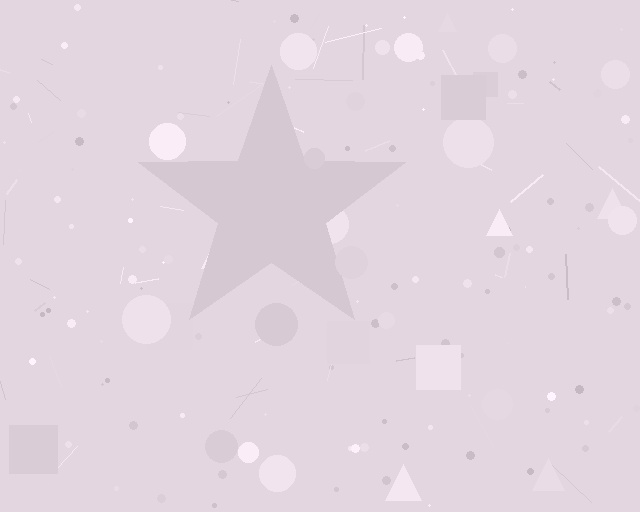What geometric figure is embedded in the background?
A star is embedded in the background.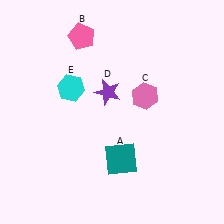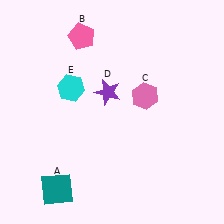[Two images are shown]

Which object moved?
The teal square (A) moved left.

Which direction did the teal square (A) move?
The teal square (A) moved left.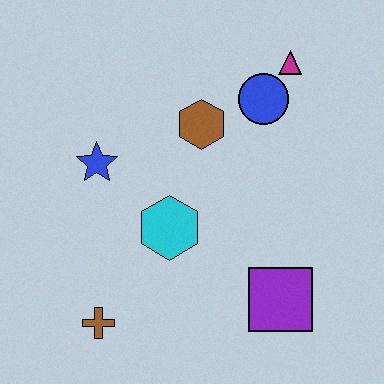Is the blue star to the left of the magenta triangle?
Yes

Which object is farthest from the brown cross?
The magenta triangle is farthest from the brown cross.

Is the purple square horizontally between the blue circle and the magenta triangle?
Yes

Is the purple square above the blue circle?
No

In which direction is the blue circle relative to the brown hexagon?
The blue circle is to the right of the brown hexagon.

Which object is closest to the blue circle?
The magenta triangle is closest to the blue circle.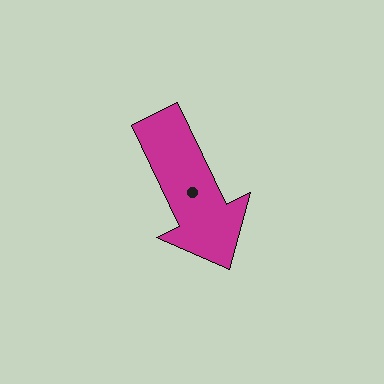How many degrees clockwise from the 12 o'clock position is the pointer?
Approximately 154 degrees.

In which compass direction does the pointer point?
Southeast.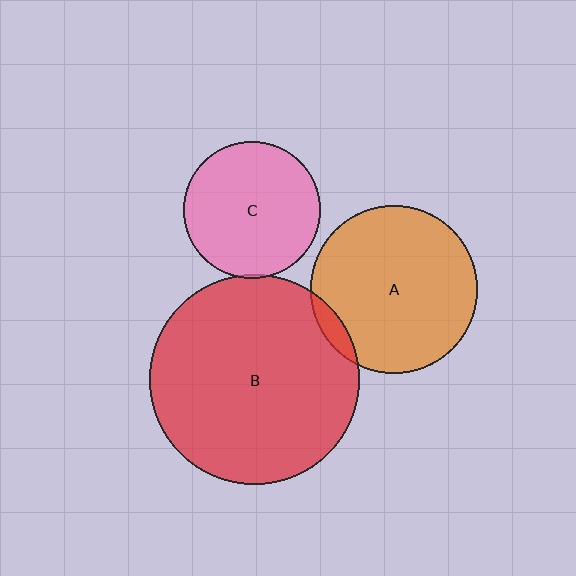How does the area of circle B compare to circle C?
Approximately 2.3 times.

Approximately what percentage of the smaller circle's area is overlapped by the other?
Approximately 5%.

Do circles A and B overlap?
Yes.